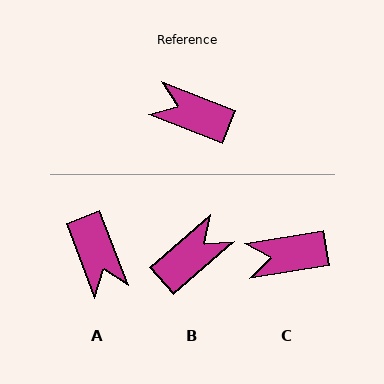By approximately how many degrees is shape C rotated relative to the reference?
Approximately 30 degrees counter-clockwise.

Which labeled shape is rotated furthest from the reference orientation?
A, about 132 degrees away.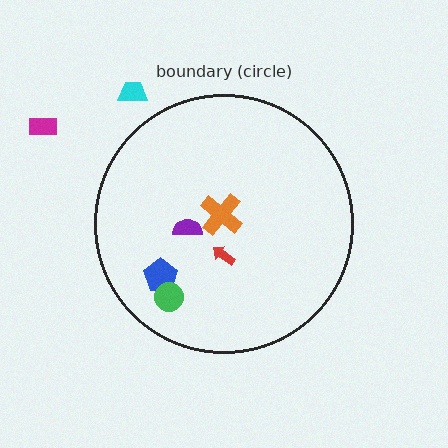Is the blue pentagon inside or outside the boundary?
Inside.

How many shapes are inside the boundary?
5 inside, 2 outside.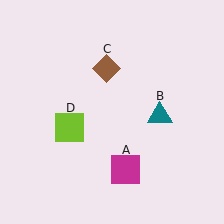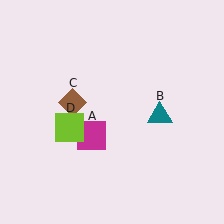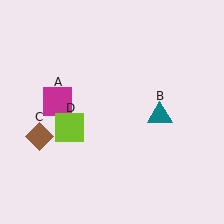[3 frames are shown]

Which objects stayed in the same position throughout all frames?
Teal triangle (object B) and lime square (object D) remained stationary.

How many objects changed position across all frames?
2 objects changed position: magenta square (object A), brown diamond (object C).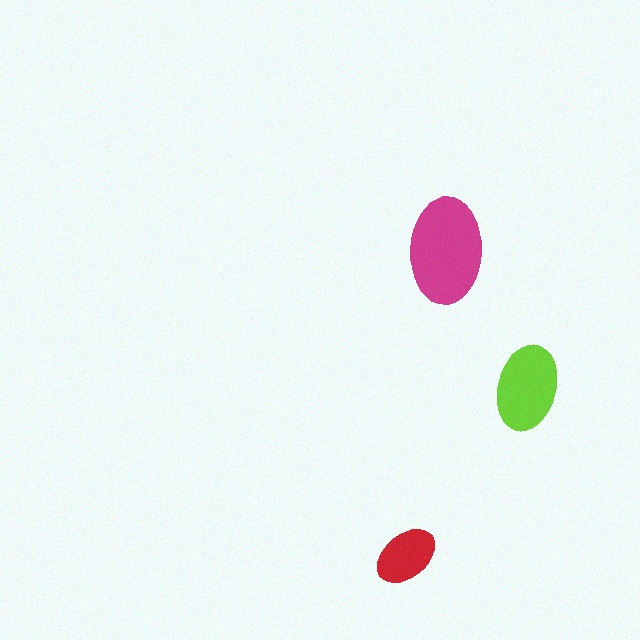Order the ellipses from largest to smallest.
the magenta one, the lime one, the red one.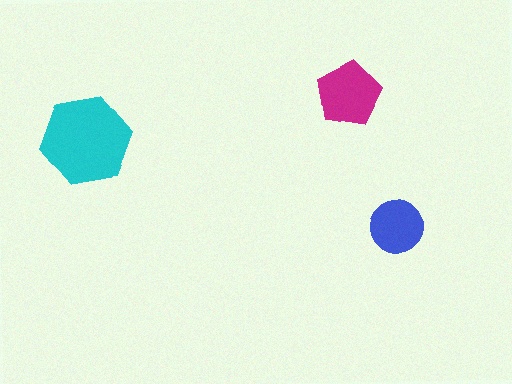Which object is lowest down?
The blue circle is bottommost.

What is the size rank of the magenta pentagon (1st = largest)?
2nd.